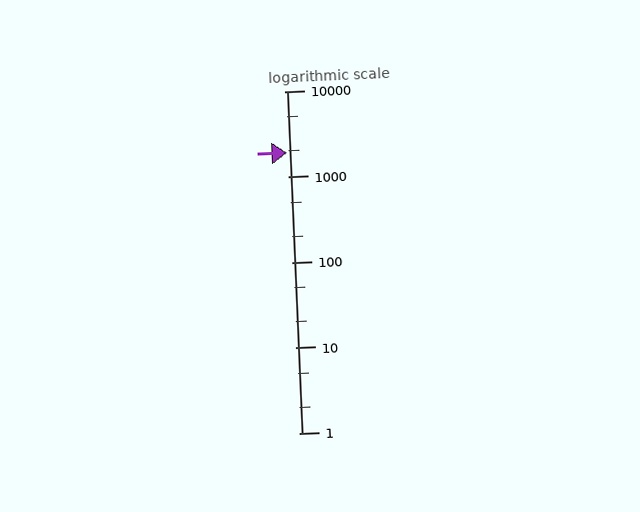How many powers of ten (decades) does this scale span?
The scale spans 4 decades, from 1 to 10000.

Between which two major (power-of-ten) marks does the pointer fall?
The pointer is between 1000 and 10000.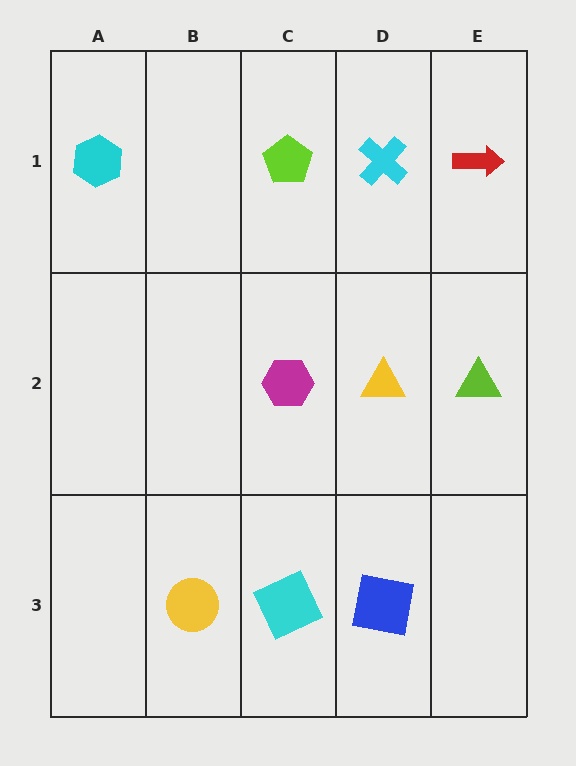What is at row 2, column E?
A lime triangle.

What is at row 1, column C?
A lime pentagon.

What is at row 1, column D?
A cyan cross.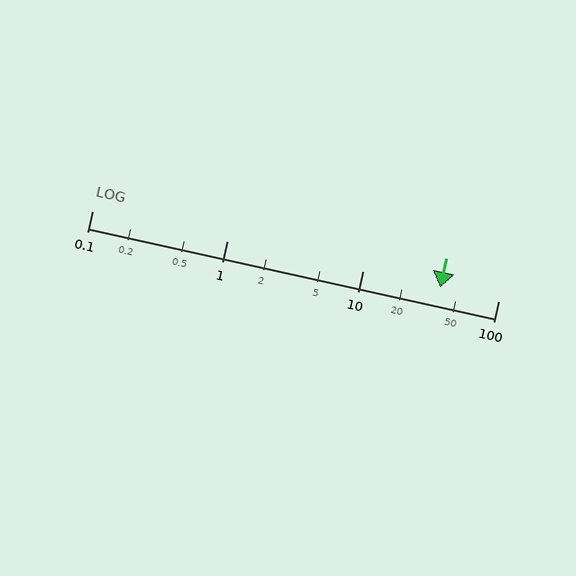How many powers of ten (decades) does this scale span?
The scale spans 3 decades, from 0.1 to 100.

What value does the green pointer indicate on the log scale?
The pointer indicates approximately 37.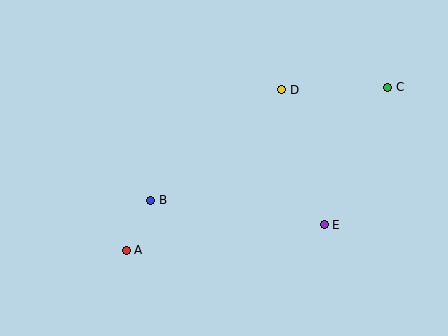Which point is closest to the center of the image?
Point B at (151, 200) is closest to the center.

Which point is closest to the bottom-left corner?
Point A is closest to the bottom-left corner.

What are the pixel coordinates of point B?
Point B is at (151, 200).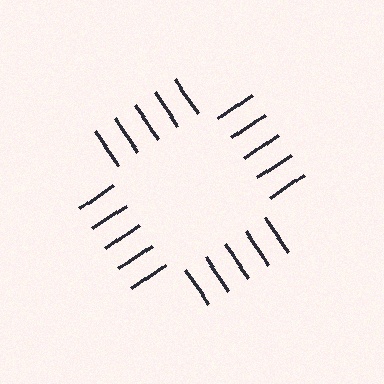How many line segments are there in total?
20 — 5 along each of the 4 edges.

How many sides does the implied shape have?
4 sides — the line-ends trace a square.